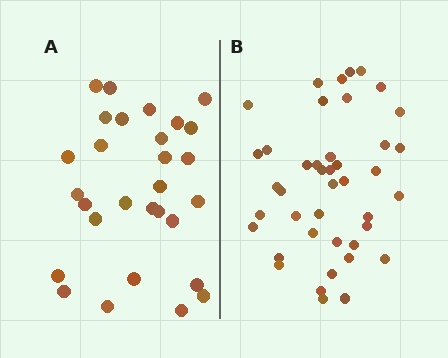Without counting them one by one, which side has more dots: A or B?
Region B (the right region) has more dots.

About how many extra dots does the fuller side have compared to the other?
Region B has approximately 15 more dots than region A.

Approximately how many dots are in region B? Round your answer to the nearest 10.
About 40 dots. (The exact count is 42, which rounds to 40.)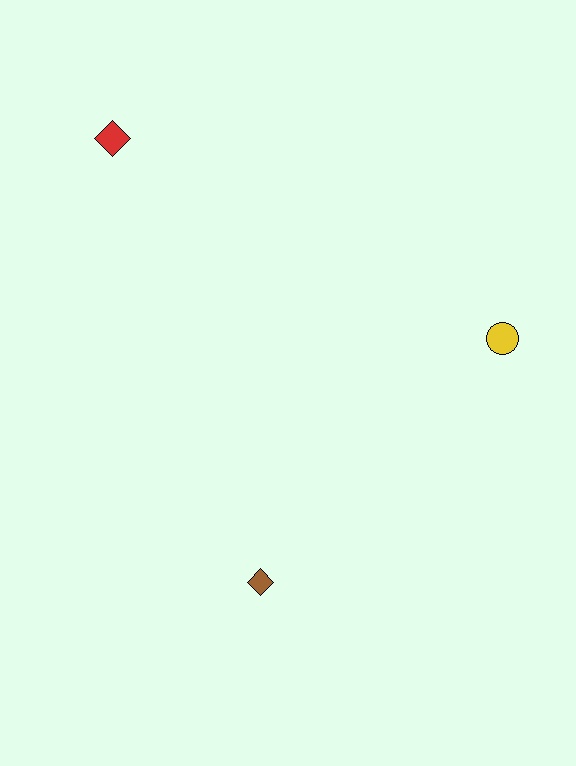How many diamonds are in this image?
There are 2 diamonds.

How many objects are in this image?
There are 3 objects.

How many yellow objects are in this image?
There is 1 yellow object.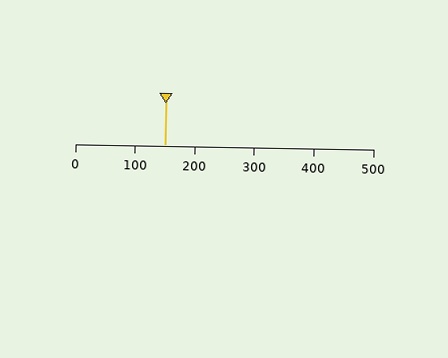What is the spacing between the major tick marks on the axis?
The major ticks are spaced 100 apart.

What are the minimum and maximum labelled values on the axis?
The axis runs from 0 to 500.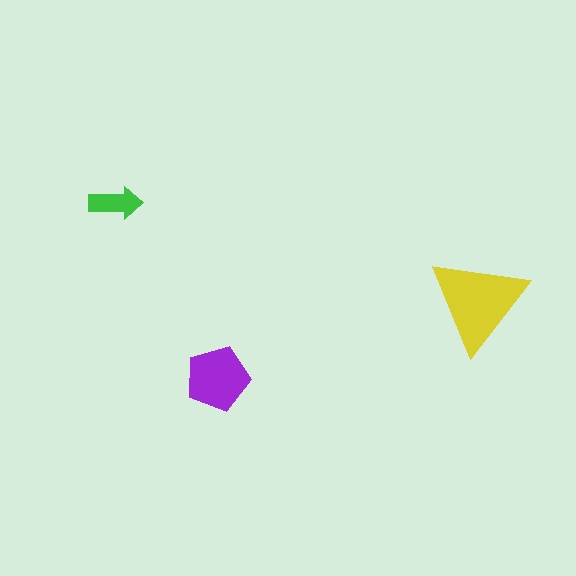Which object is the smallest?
The green arrow.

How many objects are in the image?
There are 3 objects in the image.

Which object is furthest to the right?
The yellow triangle is rightmost.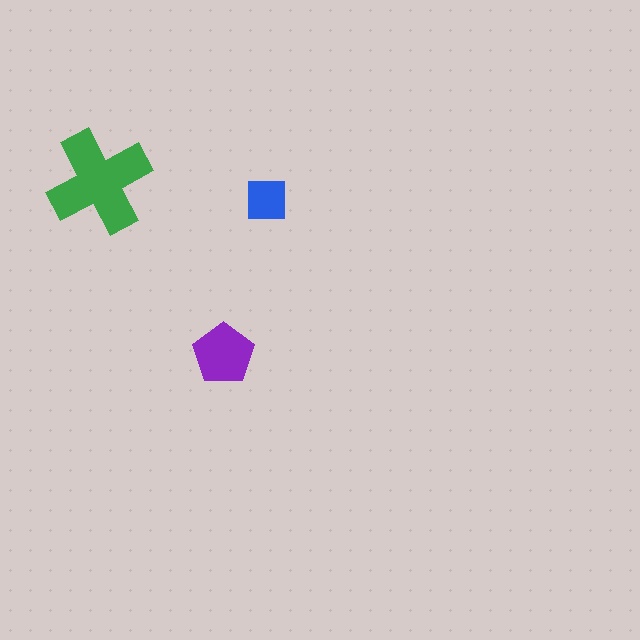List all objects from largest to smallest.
The green cross, the purple pentagon, the blue square.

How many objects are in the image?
There are 3 objects in the image.